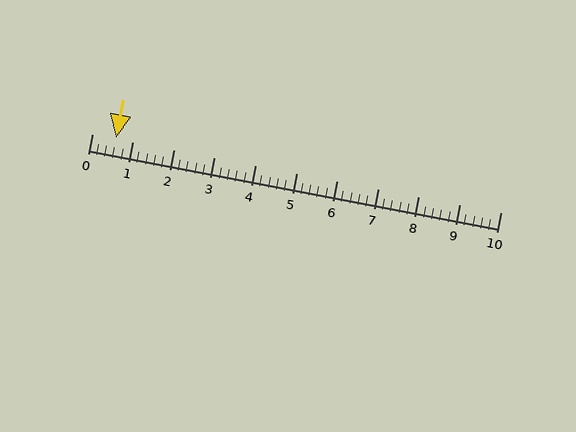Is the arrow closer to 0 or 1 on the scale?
The arrow is closer to 1.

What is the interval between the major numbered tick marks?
The major tick marks are spaced 1 units apart.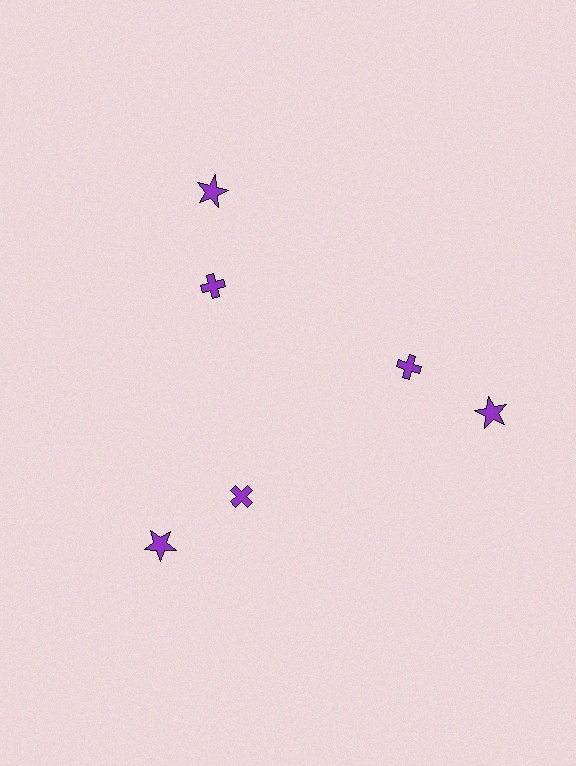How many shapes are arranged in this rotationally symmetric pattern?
There are 6 shapes, arranged in 3 groups of 2.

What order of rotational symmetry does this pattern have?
This pattern has 3-fold rotational symmetry.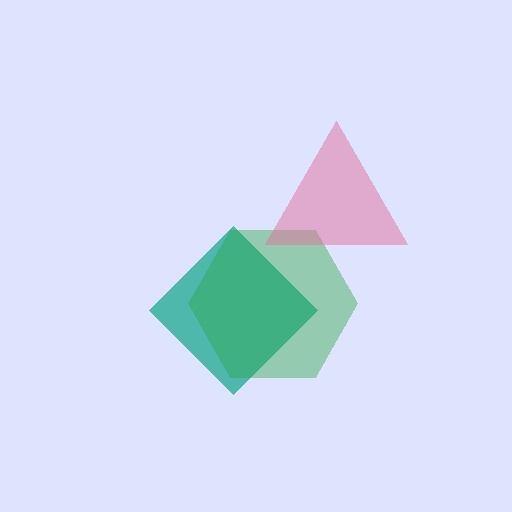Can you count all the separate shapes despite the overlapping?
Yes, there are 3 separate shapes.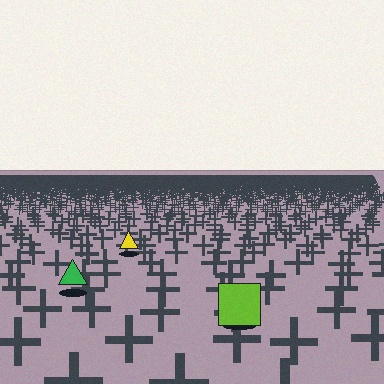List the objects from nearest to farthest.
From nearest to farthest: the lime square, the green triangle, the yellow triangle.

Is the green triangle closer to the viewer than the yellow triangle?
Yes. The green triangle is closer — you can tell from the texture gradient: the ground texture is coarser near it.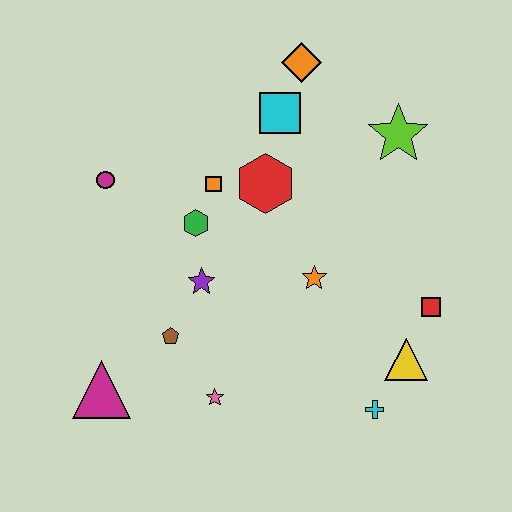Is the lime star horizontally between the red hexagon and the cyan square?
No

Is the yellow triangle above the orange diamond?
No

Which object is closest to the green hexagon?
The orange square is closest to the green hexagon.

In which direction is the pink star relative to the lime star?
The pink star is below the lime star.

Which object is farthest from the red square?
The magenta circle is farthest from the red square.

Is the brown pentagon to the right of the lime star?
No